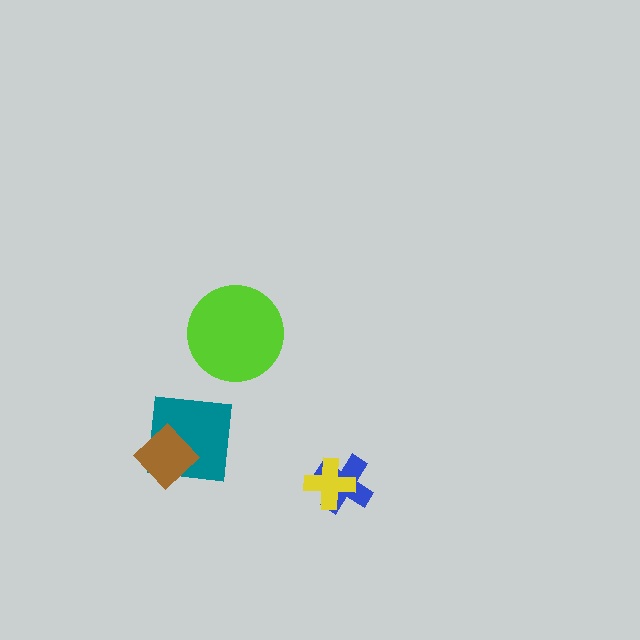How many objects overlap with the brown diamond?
1 object overlaps with the brown diamond.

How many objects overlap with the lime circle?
0 objects overlap with the lime circle.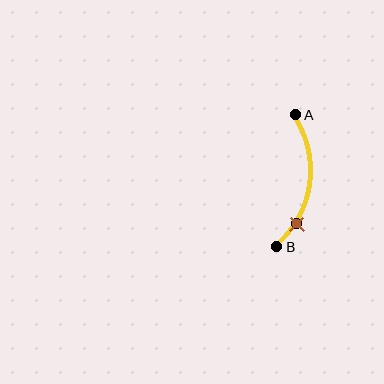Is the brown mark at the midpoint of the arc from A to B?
No. The brown mark lies on the arc but is closer to endpoint B. The arc midpoint would be at the point on the curve equidistant along the arc from both A and B.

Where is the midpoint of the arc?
The arc midpoint is the point on the curve farthest from the straight line joining A and B. It sits to the right of that line.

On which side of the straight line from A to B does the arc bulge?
The arc bulges to the right of the straight line connecting A and B.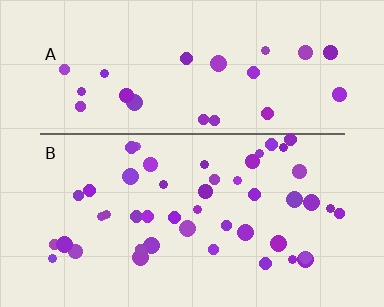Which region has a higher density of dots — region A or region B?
B (the bottom).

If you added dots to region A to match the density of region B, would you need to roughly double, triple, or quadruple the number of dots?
Approximately double.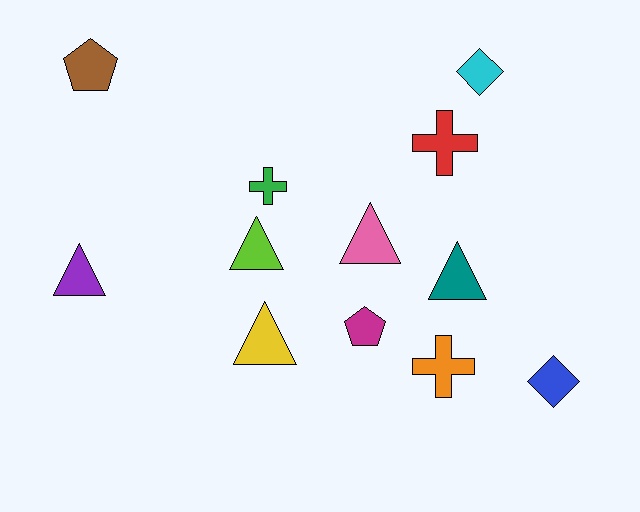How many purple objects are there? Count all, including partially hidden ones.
There is 1 purple object.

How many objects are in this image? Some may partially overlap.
There are 12 objects.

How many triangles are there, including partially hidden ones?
There are 5 triangles.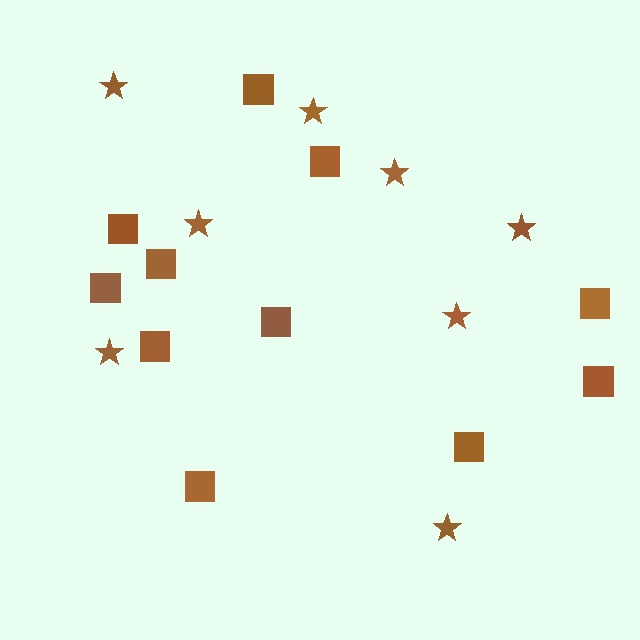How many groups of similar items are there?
There are 2 groups: one group of stars (8) and one group of squares (11).